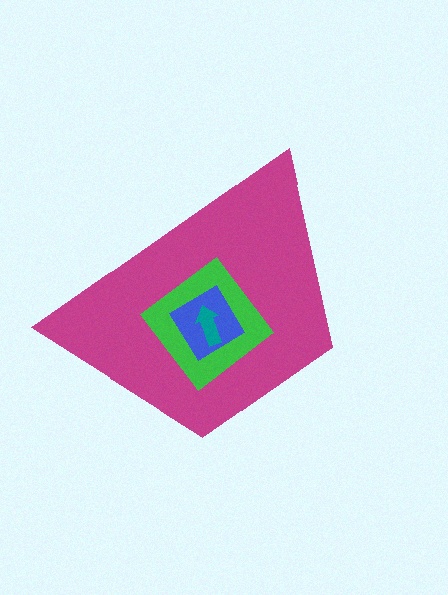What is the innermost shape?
The teal arrow.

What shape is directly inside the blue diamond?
The teal arrow.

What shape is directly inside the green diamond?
The blue diamond.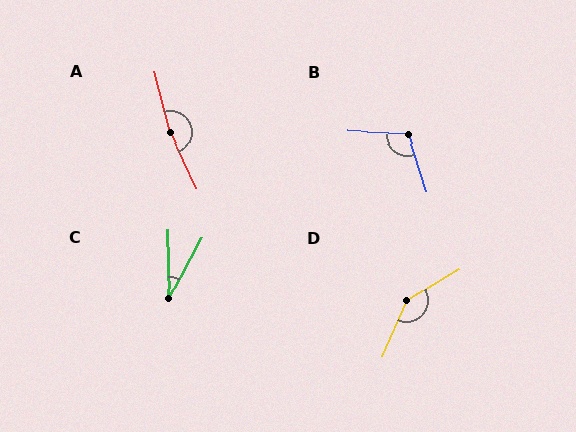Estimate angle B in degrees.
Approximately 110 degrees.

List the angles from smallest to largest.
C (30°), B (110°), D (144°), A (169°).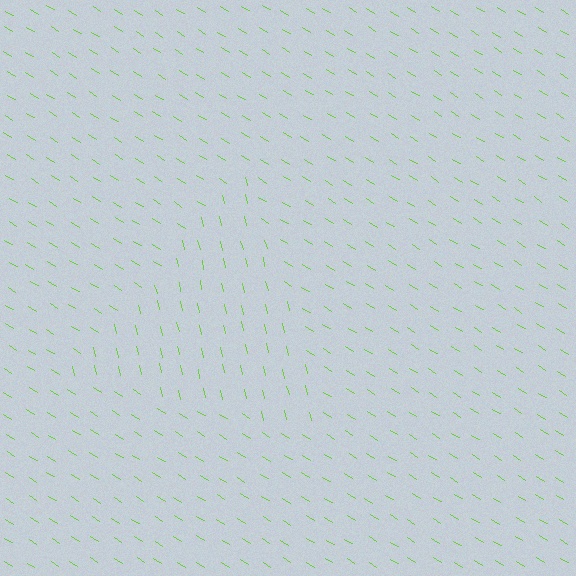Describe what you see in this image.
The image is filled with small lime line segments. A triangle region in the image has lines oriented differently from the surrounding lines, creating a visible texture boundary.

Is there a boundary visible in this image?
Yes, there is a texture boundary formed by a change in line orientation.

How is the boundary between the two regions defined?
The boundary is defined purely by a change in line orientation (approximately 45 degrees difference). All lines are the same color and thickness.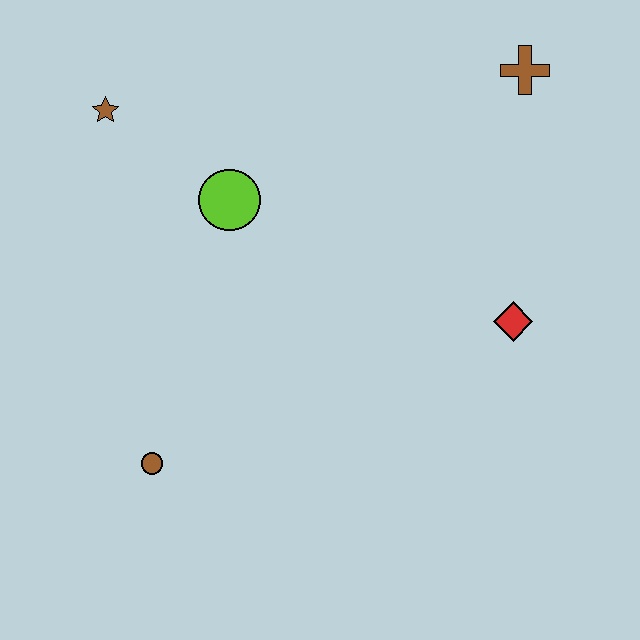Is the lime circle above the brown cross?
No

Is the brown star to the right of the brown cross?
No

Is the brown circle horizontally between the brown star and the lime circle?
Yes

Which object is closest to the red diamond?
The brown cross is closest to the red diamond.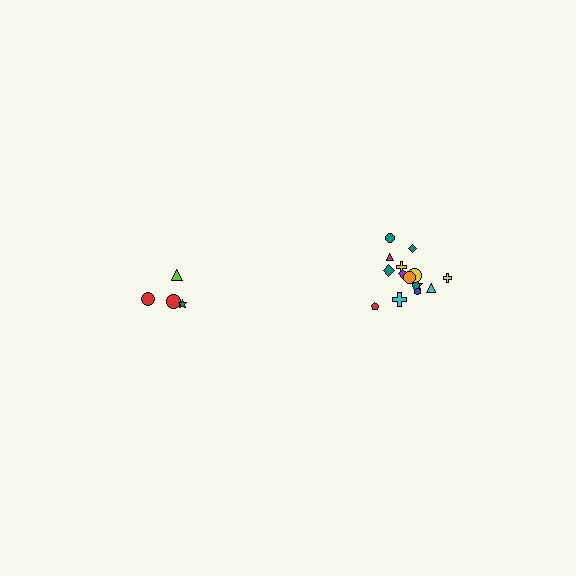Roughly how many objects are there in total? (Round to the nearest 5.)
Roughly 20 objects in total.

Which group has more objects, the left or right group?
The right group.